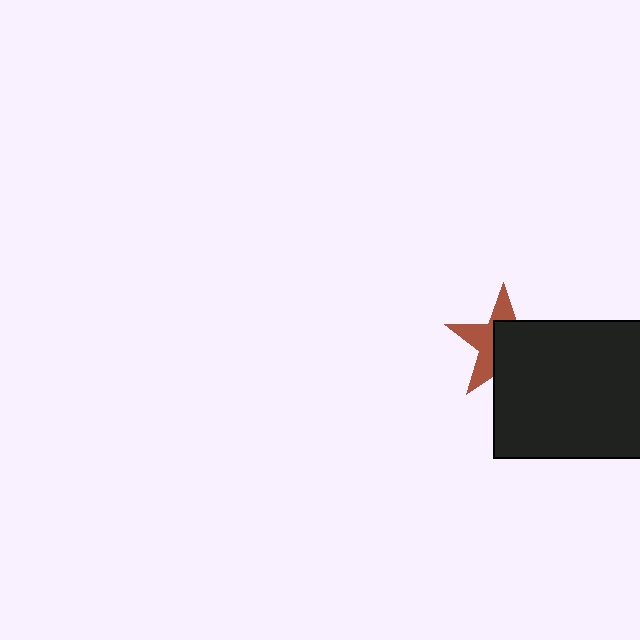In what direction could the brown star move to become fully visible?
The brown star could move toward the upper-left. That would shift it out from behind the black rectangle entirely.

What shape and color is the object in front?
The object in front is a black rectangle.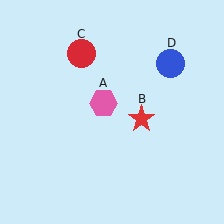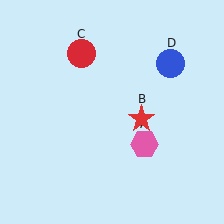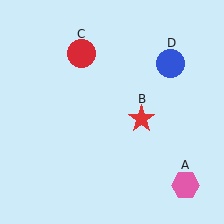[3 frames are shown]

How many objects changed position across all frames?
1 object changed position: pink hexagon (object A).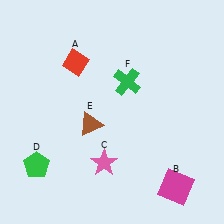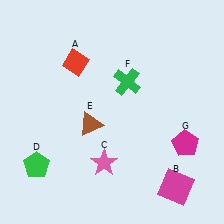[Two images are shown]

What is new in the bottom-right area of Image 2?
A magenta pentagon (G) was added in the bottom-right area of Image 2.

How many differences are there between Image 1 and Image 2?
There is 1 difference between the two images.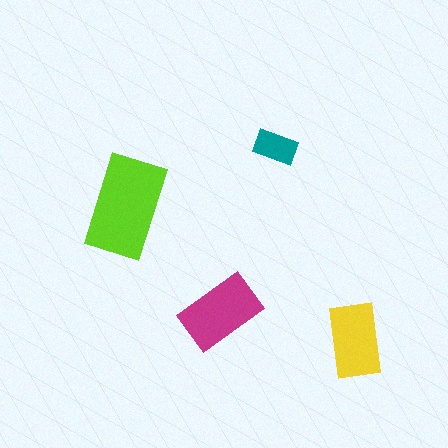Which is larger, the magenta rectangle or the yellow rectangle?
The magenta one.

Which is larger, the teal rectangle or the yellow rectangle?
The yellow one.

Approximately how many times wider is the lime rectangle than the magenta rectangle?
About 1.5 times wider.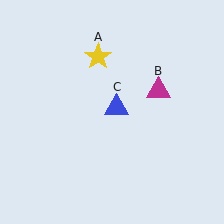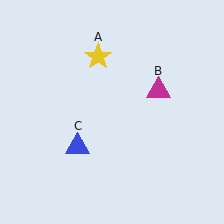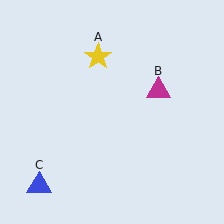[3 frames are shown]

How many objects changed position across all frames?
1 object changed position: blue triangle (object C).